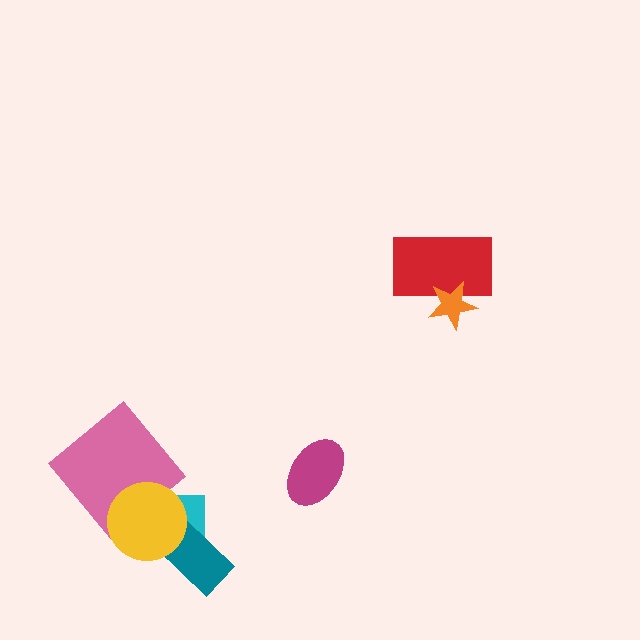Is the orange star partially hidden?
No, no other shape covers it.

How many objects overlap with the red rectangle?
1 object overlaps with the red rectangle.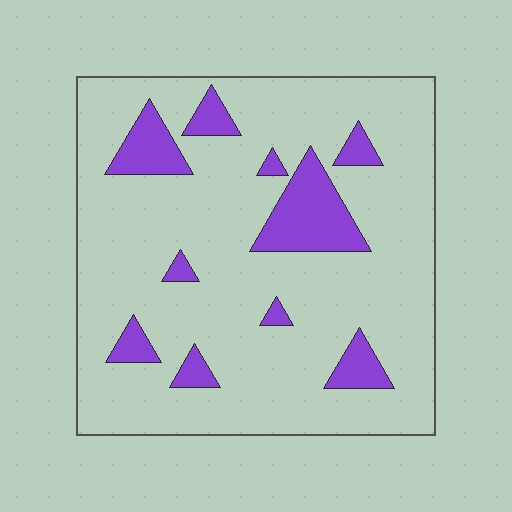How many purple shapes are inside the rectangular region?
10.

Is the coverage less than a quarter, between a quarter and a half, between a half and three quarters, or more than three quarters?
Less than a quarter.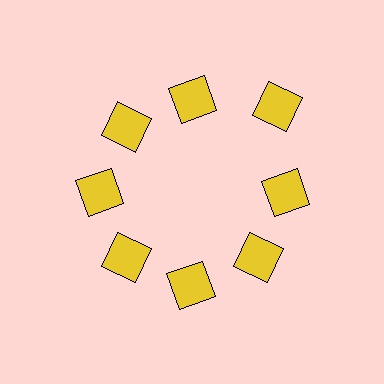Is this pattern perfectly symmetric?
No. The 8 yellow squares are arranged in a ring, but one element near the 2 o'clock position is pushed outward from the center, breaking the 8-fold rotational symmetry.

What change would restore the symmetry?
The symmetry would be restored by moving it inward, back onto the ring so that all 8 squares sit at equal angles and equal distance from the center.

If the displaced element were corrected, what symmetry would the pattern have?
It would have 8-fold rotational symmetry — the pattern would map onto itself every 45 degrees.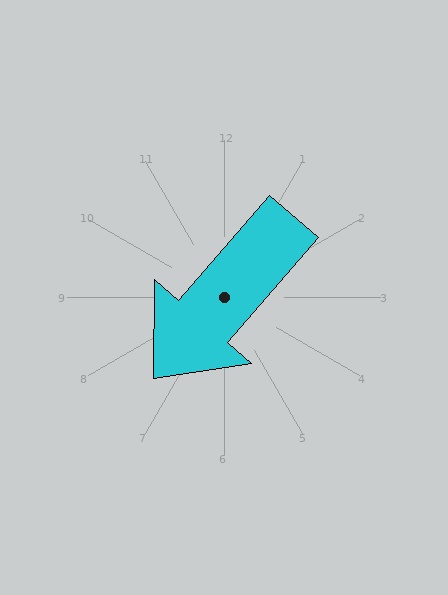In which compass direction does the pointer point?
Southwest.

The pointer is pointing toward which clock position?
Roughly 7 o'clock.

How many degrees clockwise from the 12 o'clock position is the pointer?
Approximately 221 degrees.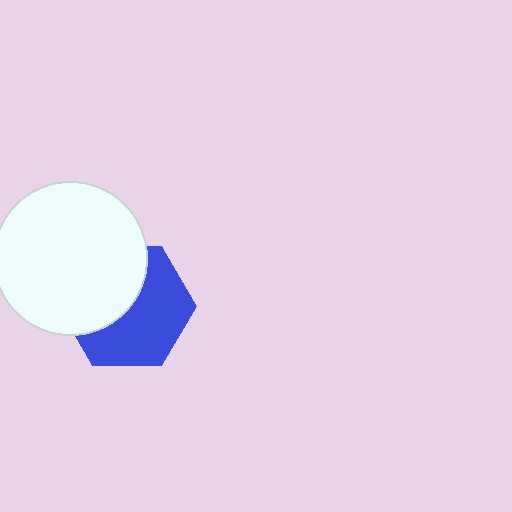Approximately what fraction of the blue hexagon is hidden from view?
Roughly 44% of the blue hexagon is hidden behind the white circle.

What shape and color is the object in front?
The object in front is a white circle.